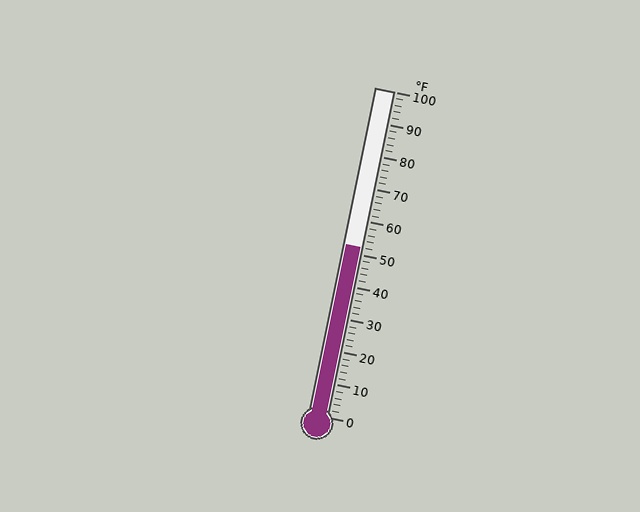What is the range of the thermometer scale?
The thermometer scale ranges from 0°F to 100°F.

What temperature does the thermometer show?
The thermometer shows approximately 52°F.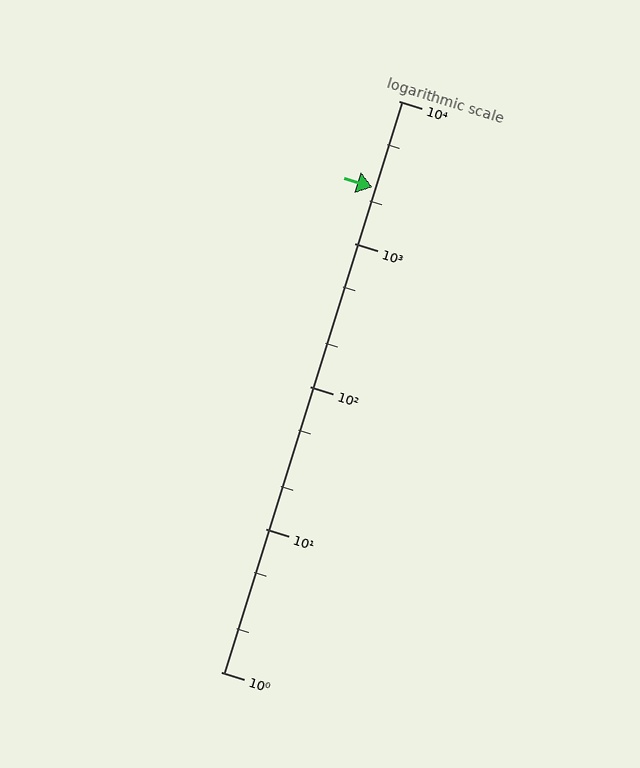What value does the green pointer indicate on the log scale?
The pointer indicates approximately 2500.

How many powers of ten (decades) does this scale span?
The scale spans 4 decades, from 1 to 10000.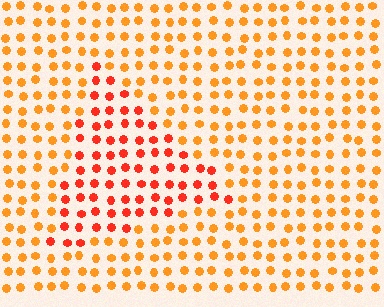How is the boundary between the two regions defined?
The boundary is defined purely by a slight shift in hue (about 29 degrees). Spacing, size, and orientation are identical on both sides.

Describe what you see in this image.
The image is filled with small orange elements in a uniform arrangement. A triangle-shaped region is visible where the elements are tinted to a slightly different hue, forming a subtle color boundary.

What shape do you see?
I see a triangle.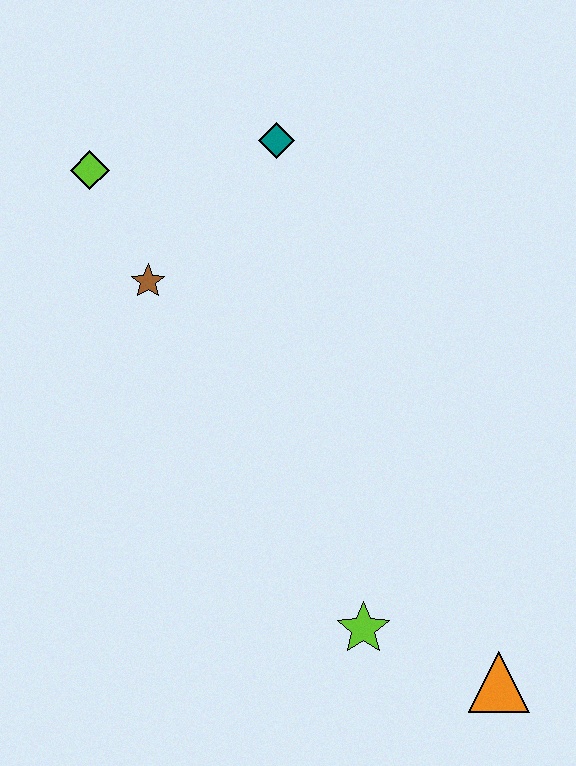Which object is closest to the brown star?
The lime diamond is closest to the brown star.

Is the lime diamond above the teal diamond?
No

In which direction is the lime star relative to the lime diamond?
The lime star is below the lime diamond.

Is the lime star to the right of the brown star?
Yes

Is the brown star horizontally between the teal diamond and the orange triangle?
No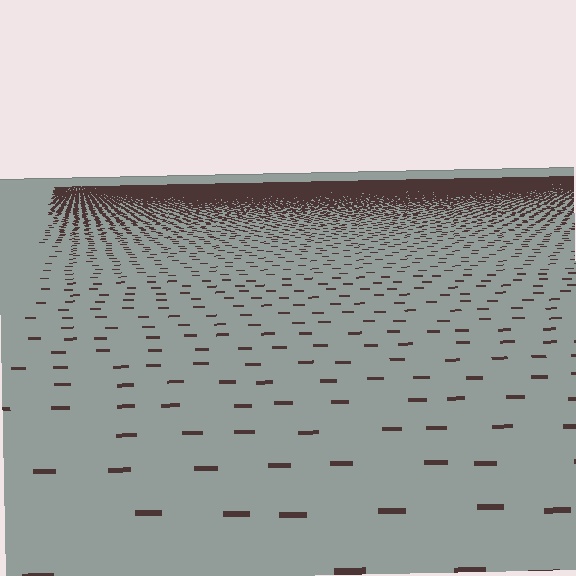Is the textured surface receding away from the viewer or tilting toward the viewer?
The surface is receding away from the viewer. Texture elements get smaller and denser toward the top.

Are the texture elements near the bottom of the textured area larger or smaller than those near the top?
Larger. Near the bottom, elements are closer to the viewer and appear at a bigger on-screen size.